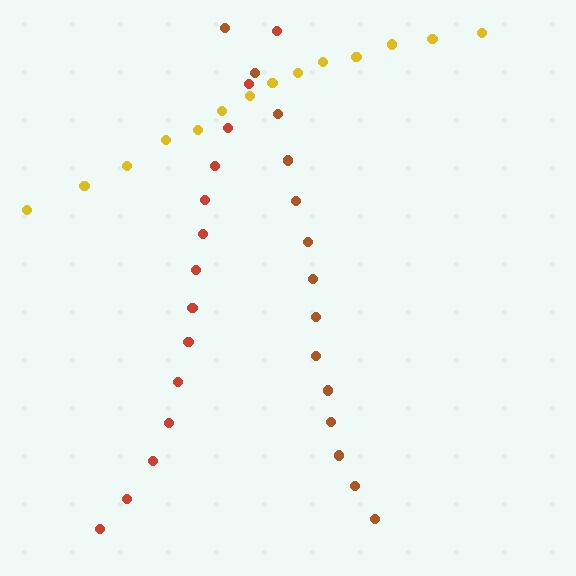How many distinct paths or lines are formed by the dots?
There are 3 distinct paths.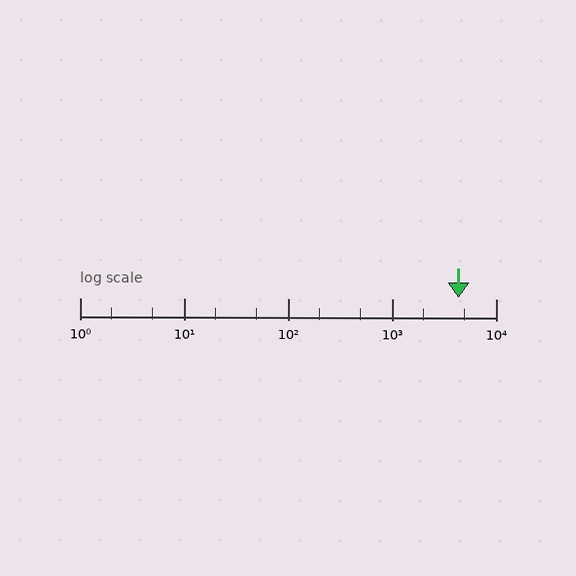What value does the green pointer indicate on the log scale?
The pointer indicates approximately 4400.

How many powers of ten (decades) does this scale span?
The scale spans 4 decades, from 1 to 10000.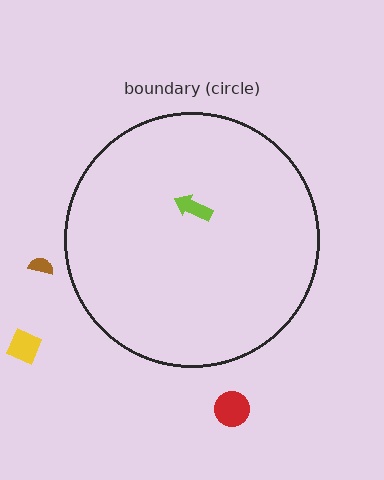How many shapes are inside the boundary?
1 inside, 3 outside.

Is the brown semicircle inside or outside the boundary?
Outside.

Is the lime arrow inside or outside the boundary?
Inside.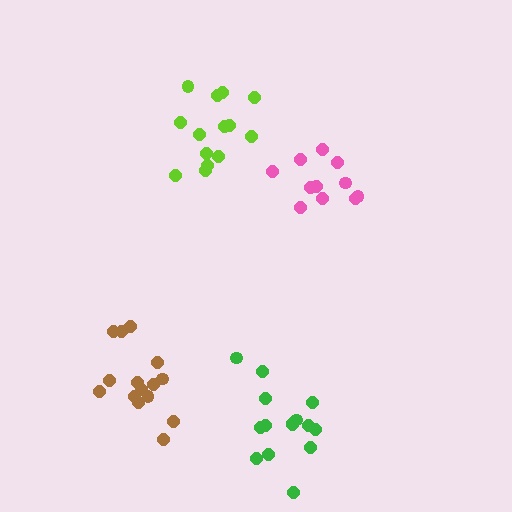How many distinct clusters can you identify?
There are 4 distinct clusters.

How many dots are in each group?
Group 1: 11 dots, Group 2: 14 dots, Group 3: 15 dots, Group 4: 15 dots (55 total).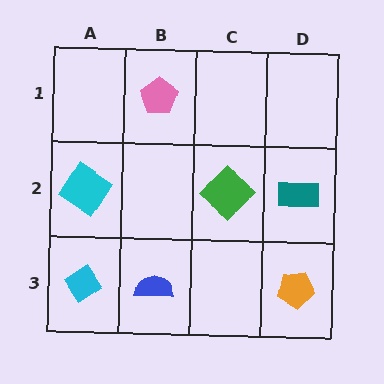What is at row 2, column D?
A teal rectangle.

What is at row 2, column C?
A green diamond.